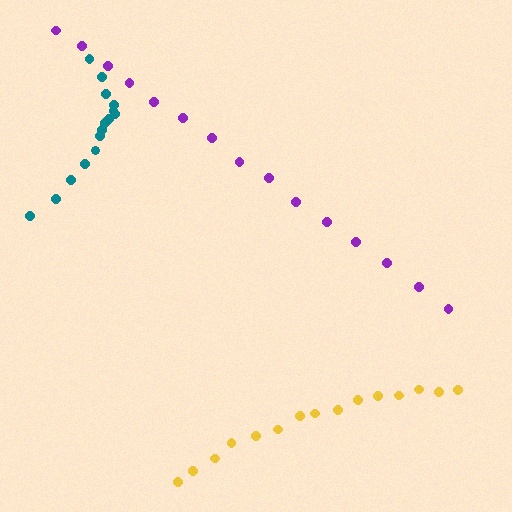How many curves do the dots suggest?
There are 3 distinct paths.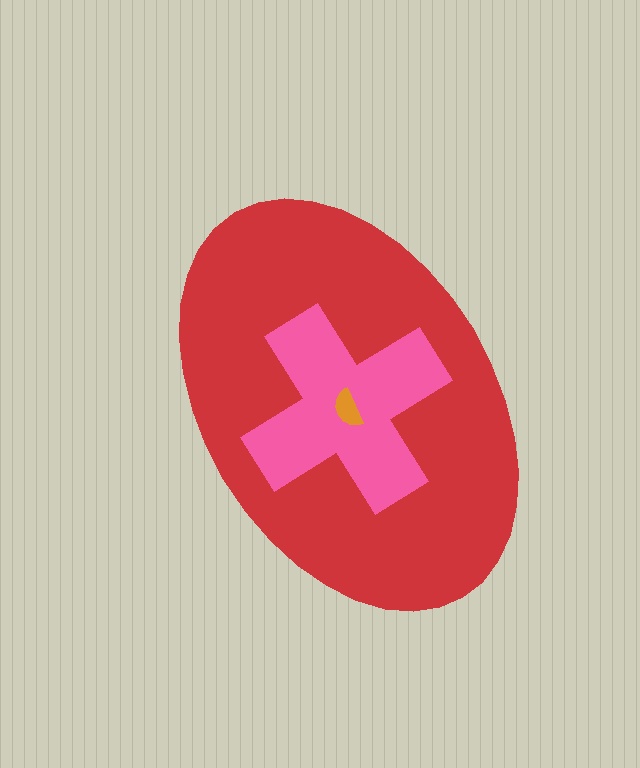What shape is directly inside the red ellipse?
The pink cross.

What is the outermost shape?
The red ellipse.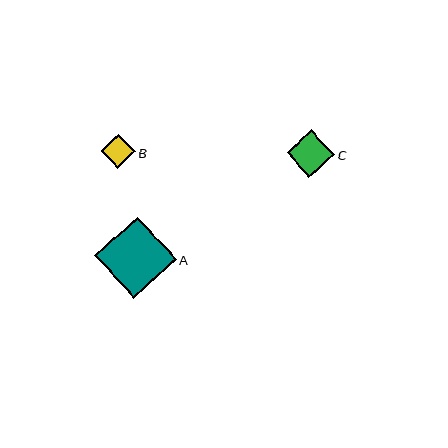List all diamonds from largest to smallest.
From largest to smallest: A, C, B.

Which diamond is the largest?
Diamond A is the largest with a size of approximately 81 pixels.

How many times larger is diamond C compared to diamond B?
Diamond C is approximately 1.4 times the size of diamond B.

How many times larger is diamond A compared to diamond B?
Diamond A is approximately 2.4 times the size of diamond B.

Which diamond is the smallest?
Diamond B is the smallest with a size of approximately 34 pixels.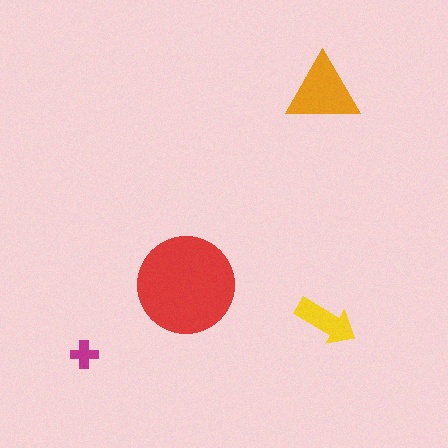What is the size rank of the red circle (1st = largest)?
1st.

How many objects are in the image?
There are 4 objects in the image.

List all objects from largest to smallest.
The red circle, the orange triangle, the yellow arrow, the magenta cross.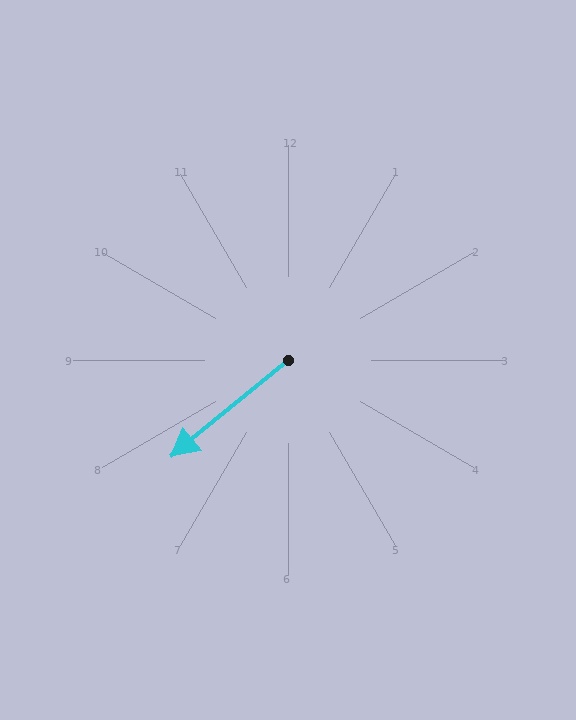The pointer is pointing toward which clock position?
Roughly 8 o'clock.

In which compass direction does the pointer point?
Southwest.